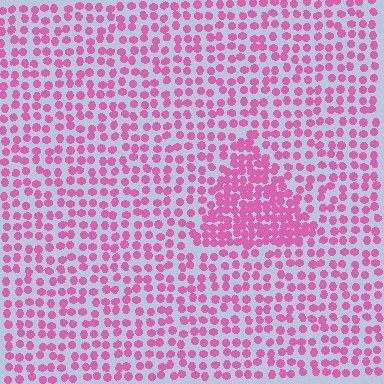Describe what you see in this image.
The image contains small pink elements arranged at two different densities. A triangle-shaped region is visible where the elements are more densely packed than the surrounding area.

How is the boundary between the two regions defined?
The boundary is defined by a change in element density (approximately 2.0x ratio). All elements are the same color, size, and shape.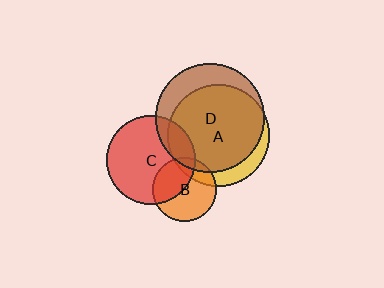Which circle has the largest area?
Circle D (brown).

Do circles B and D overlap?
Yes.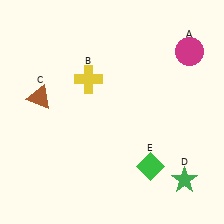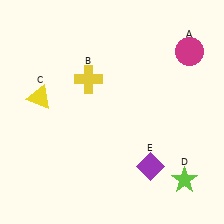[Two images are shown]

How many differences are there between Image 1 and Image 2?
There are 3 differences between the two images.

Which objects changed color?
C changed from brown to yellow. D changed from green to lime. E changed from green to purple.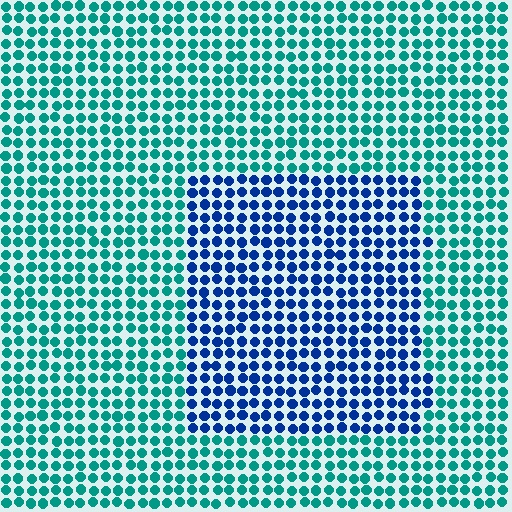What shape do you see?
I see a rectangle.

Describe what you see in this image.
The image is filled with small teal elements in a uniform arrangement. A rectangle-shaped region is visible where the elements are tinted to a slightly different hue, forming a subtle color boundary.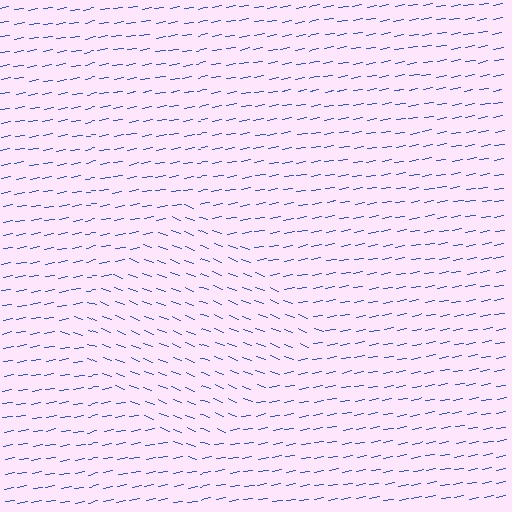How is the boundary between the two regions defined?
The boundary is defined purely by a change in line orientation (approximately 31 degrees difference). All lines are the same color and thickness.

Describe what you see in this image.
The image is filled with small blue line segments. A diamond region in the image has lines oriented differently from the surrounding lines, creating a visible texture boundary.